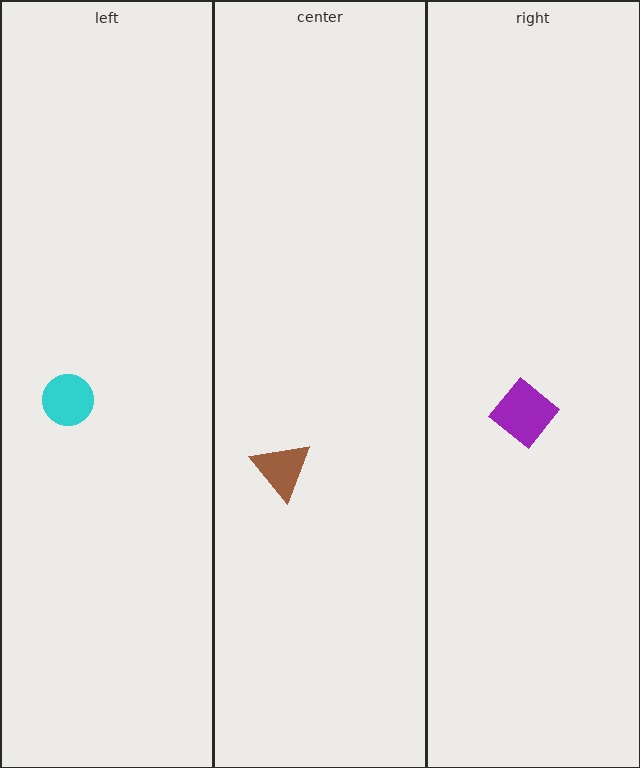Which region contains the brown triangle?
The center region.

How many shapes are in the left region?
1.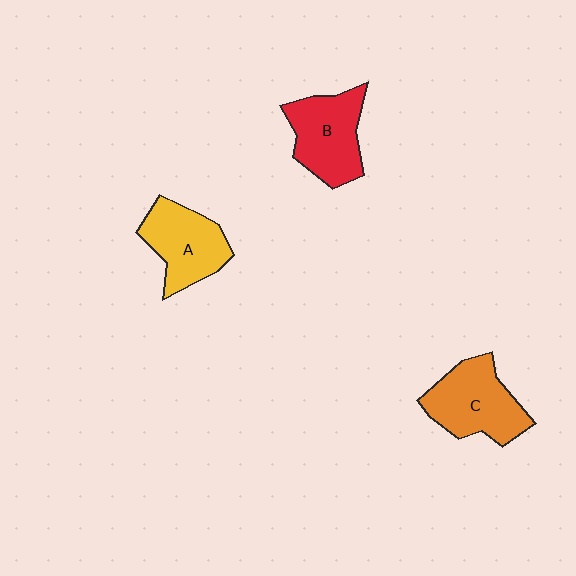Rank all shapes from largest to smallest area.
From largest to smallest: C (orange), B (red), A (yellow).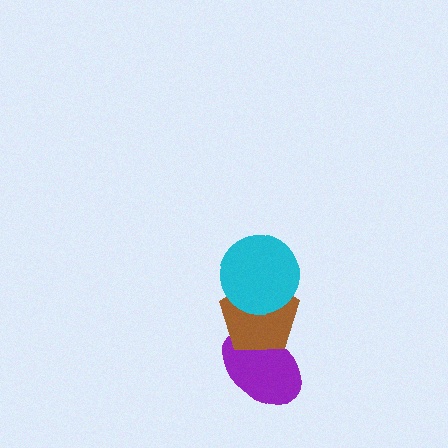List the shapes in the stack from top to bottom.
From top to bottom: the cyan circle, the brown pentagon, the purple ellipse.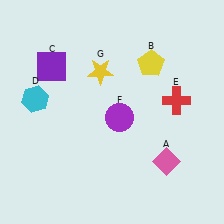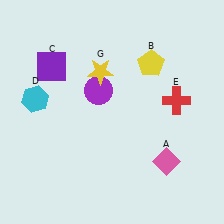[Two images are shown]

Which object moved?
The purple circle (F) moved up.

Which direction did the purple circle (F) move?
The purple circle (F) moved up.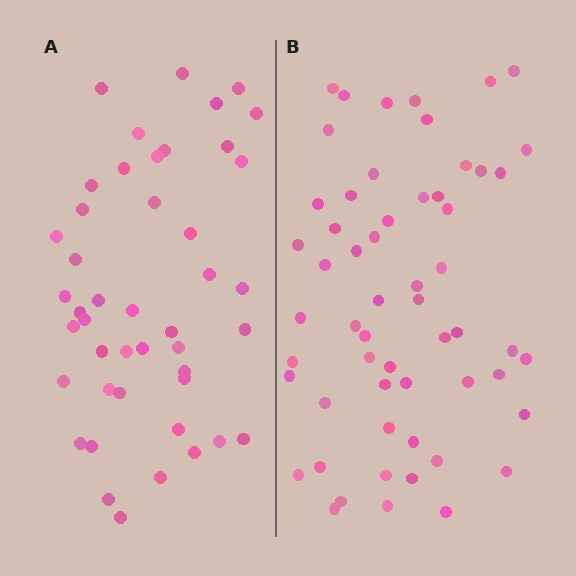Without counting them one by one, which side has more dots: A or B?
Region B (the right region) has more dots.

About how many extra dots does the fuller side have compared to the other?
Region B has roughly 12 or so more dots than region A.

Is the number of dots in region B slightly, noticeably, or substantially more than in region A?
Region B has noticeably more, but not dramatically so. The ratio is roughly 1.3 to 1.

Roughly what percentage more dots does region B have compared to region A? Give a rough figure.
About 25% more.